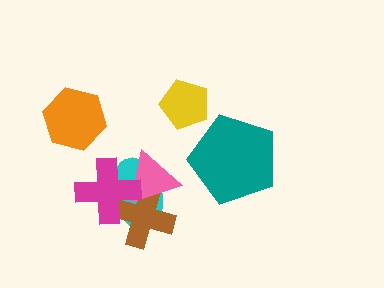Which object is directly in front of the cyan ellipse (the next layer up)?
The brown cross is directly in front of the cyan ellipse.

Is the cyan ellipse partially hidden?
Yes, it is partially covered by another shape.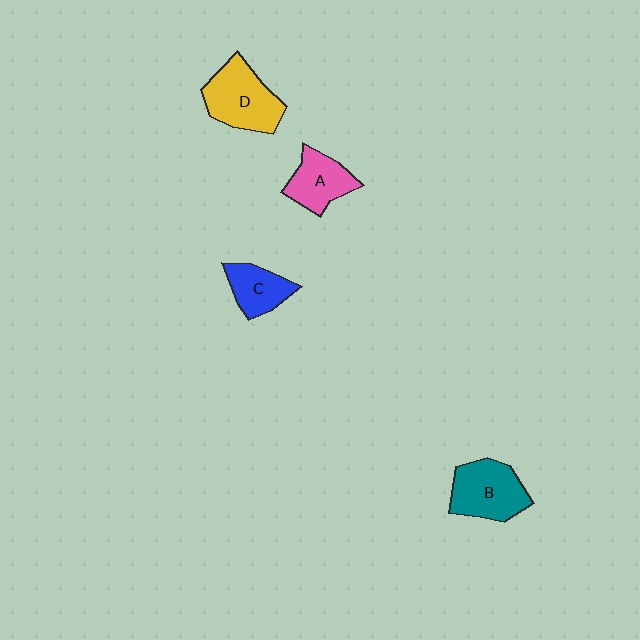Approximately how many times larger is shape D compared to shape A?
Approximately 1.4 times.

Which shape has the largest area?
Shape D (yellow).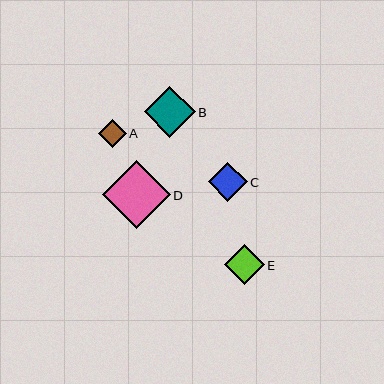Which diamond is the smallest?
Diamond A is the smallest with a size of approximately 28 pixels.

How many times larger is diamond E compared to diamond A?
Diamond E is approximately 1.4 times the size of diamond A.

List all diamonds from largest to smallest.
From largest to smallest: D, B, E, C, A.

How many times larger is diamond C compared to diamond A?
Diamond C is approximately 1.4 times the size of diamond A.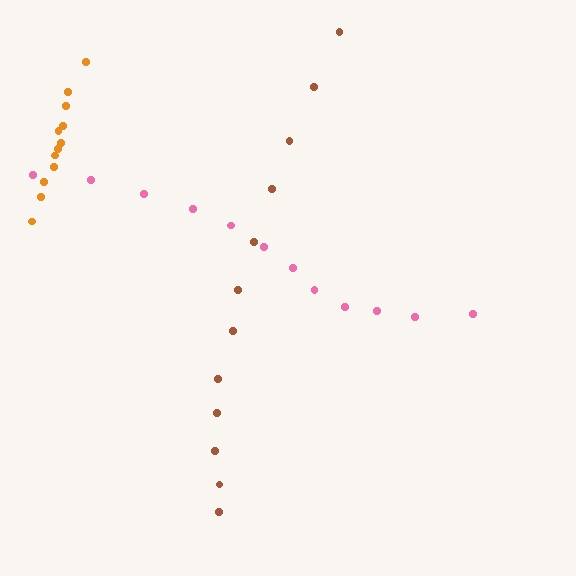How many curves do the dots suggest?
There are 3 distinct paths.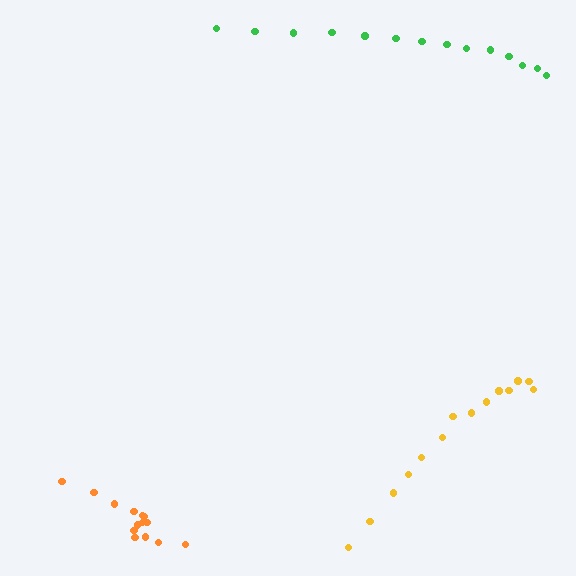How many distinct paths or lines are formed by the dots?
There are 3 distinct paths.